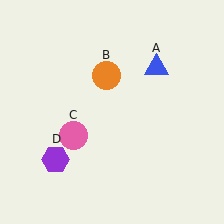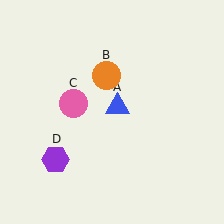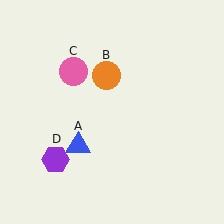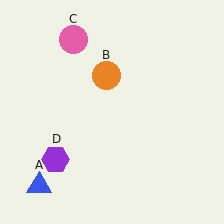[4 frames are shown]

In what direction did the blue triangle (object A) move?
The blue triangle (object A) moved down and to the left.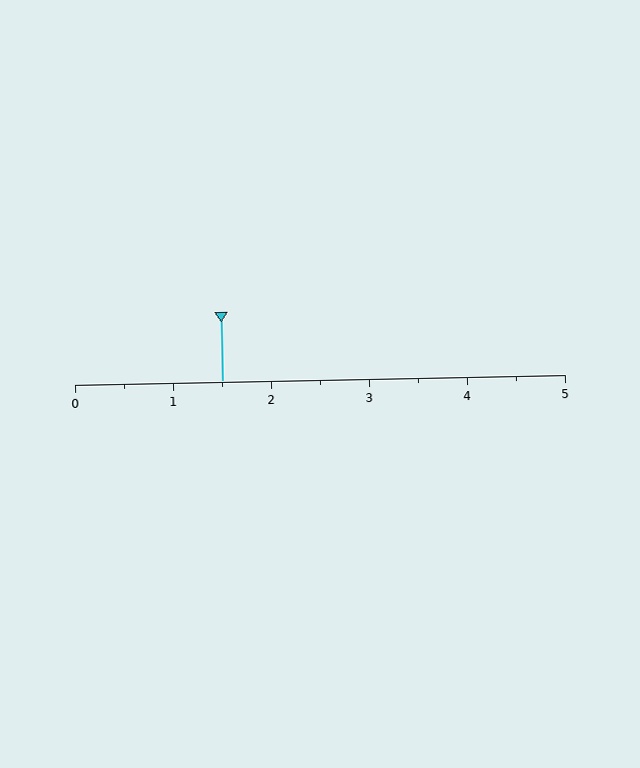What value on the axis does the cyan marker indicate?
The marker indicates approximately 1.5.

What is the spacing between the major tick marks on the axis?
The major ticks are spaced 1 apart.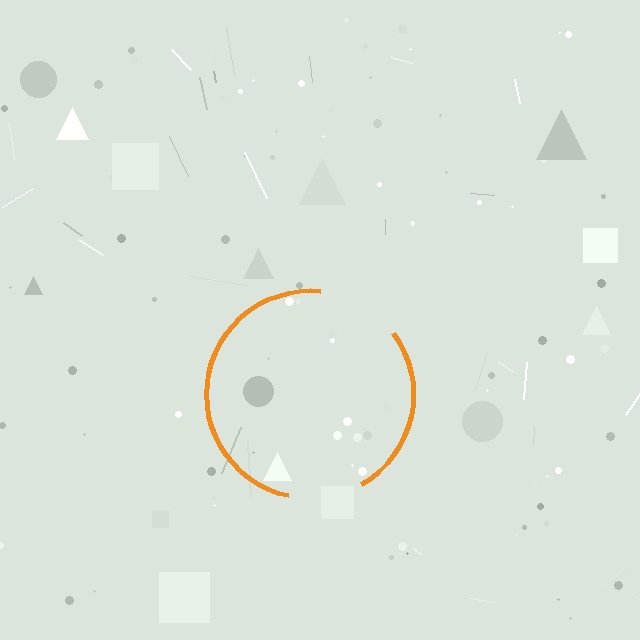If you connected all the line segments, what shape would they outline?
They would outline a circle.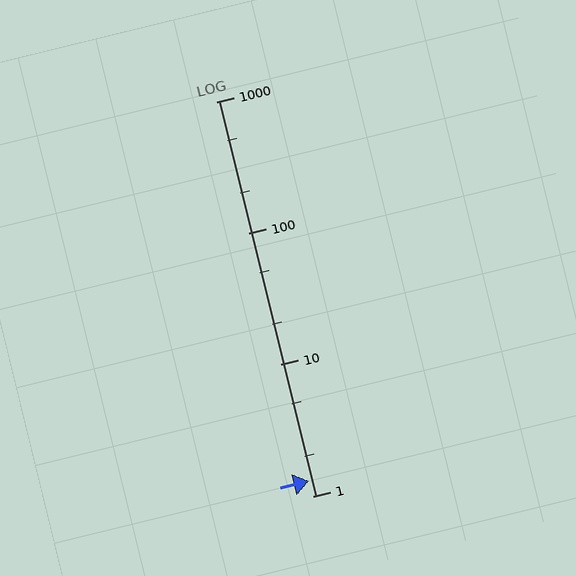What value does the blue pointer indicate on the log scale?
The pointer indicates approximately 1.3.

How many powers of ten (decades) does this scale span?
The scale spans 3 decades, from 1 to 1000.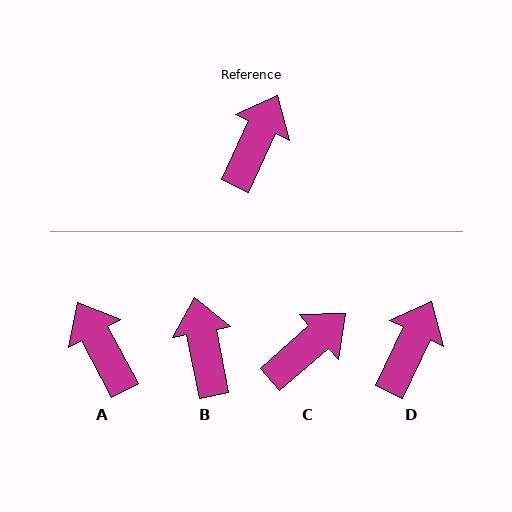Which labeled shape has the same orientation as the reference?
D.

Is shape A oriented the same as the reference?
No, it is off by about 54 degrees.